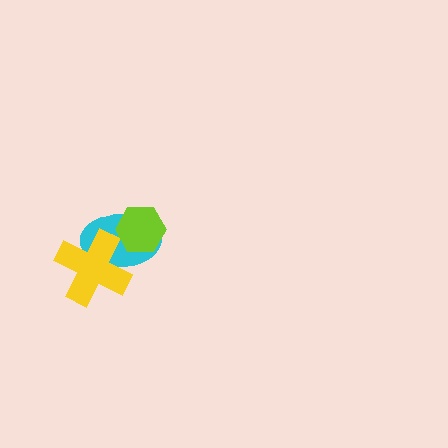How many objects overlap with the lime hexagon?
1 object overlaps with the lime hexagon.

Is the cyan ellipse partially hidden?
Yes, it is partially covered by another shape.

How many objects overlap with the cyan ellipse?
2 objects overlap with the cyan ellipse.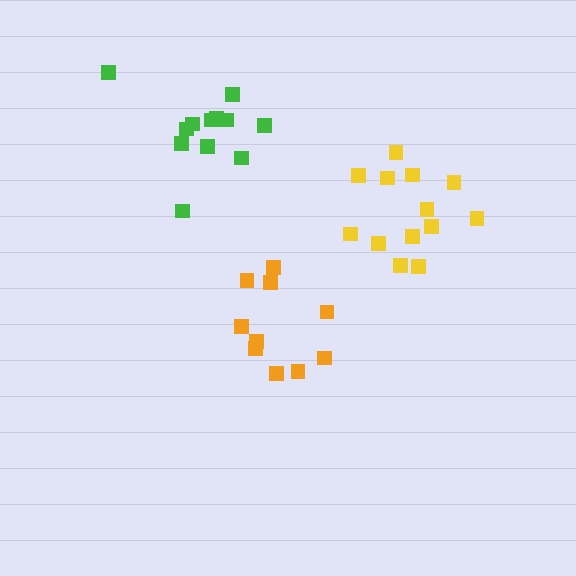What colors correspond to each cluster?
The clusters are colored: yellow, green, orange.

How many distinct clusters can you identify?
There are 3 distinct clusters.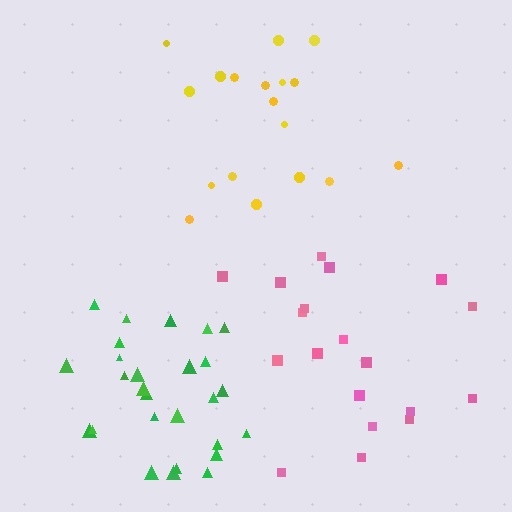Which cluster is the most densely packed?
Green.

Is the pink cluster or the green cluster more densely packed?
Green.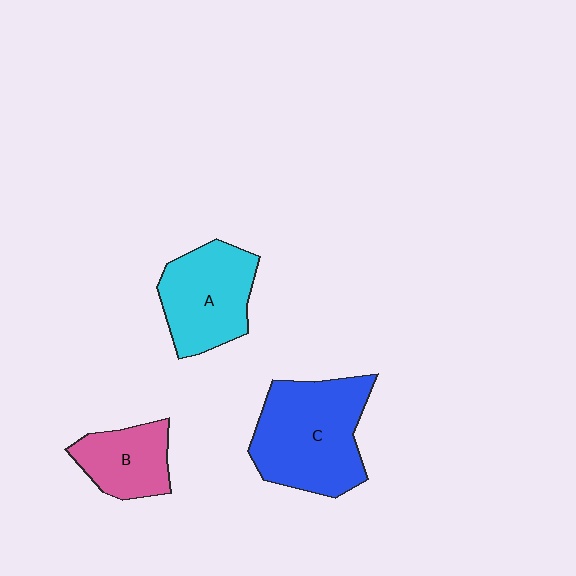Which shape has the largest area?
Shape C (blue).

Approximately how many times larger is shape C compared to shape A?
Approximately 1.3 times.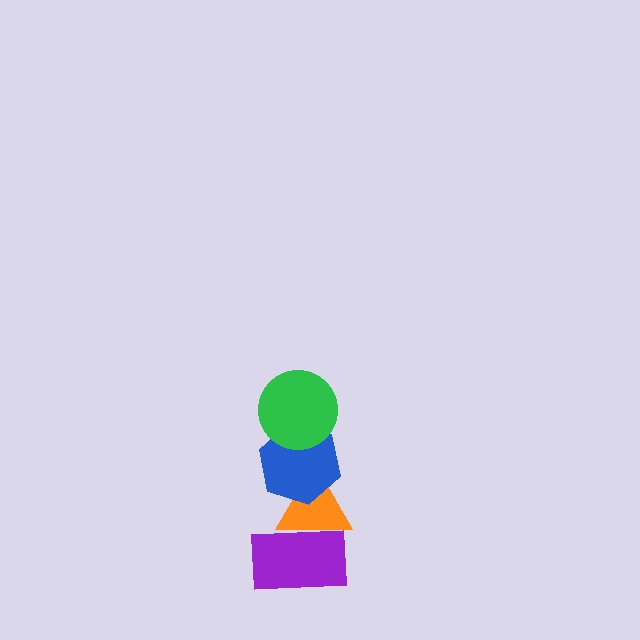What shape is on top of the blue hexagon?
The green circle is on top of the blue hexagon.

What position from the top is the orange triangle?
The orange triangle is 3rd from the top.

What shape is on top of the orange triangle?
The blue hexagon is on top of the orange triangle.